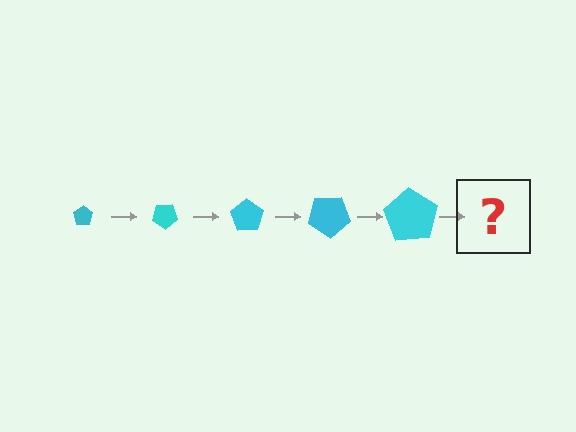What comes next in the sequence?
The next element should be a pentagon, larger than the previous one and rotated 175 degrees from the start.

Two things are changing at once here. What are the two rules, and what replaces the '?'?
The two rules are that the pentagon grows larger each step and it rotates 35 degrees each step. The '?' should be a pentagon, larger than the previous one and rotated 175 degrees from the start.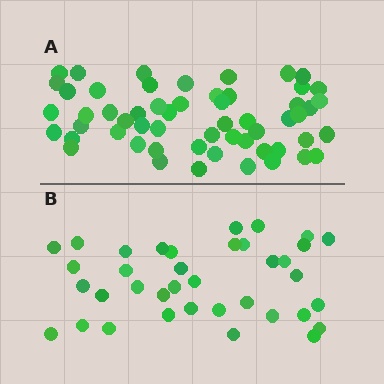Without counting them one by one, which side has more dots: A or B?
Region A (the top region) has more dots.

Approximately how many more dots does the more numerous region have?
Region A has approximately 20 more dots than region B.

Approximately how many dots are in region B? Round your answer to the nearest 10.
About 40 dots. (The exact count is 37, which rounds to 40.)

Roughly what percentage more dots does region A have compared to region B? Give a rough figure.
About 50% more.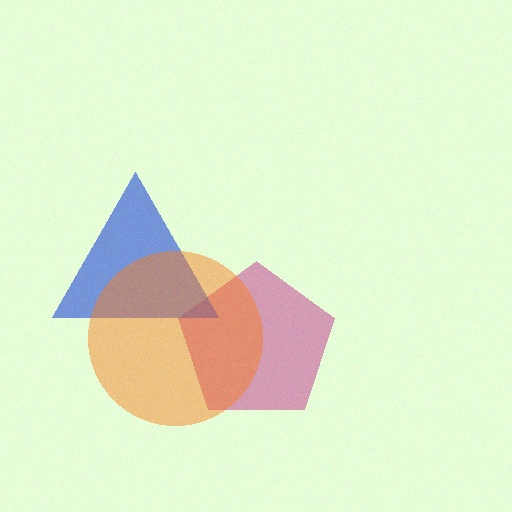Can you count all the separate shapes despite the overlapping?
Yes, there are 3 separate shapes.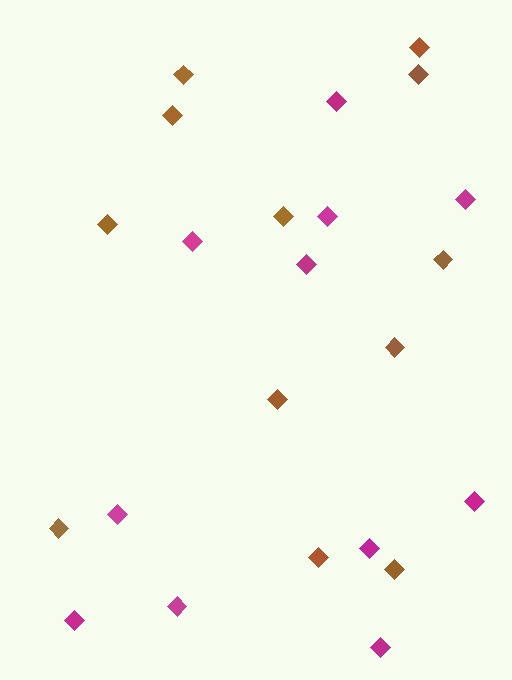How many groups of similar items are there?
There are 2 groups: one group of brown diamonds (12) and one group of magenta diamonds (11).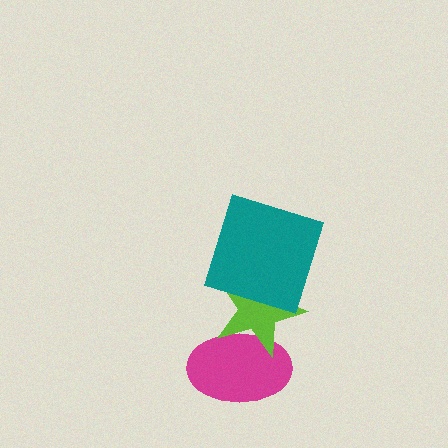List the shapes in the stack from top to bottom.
From top to bottom: the teal square, the lime star, the magenta ellipse.